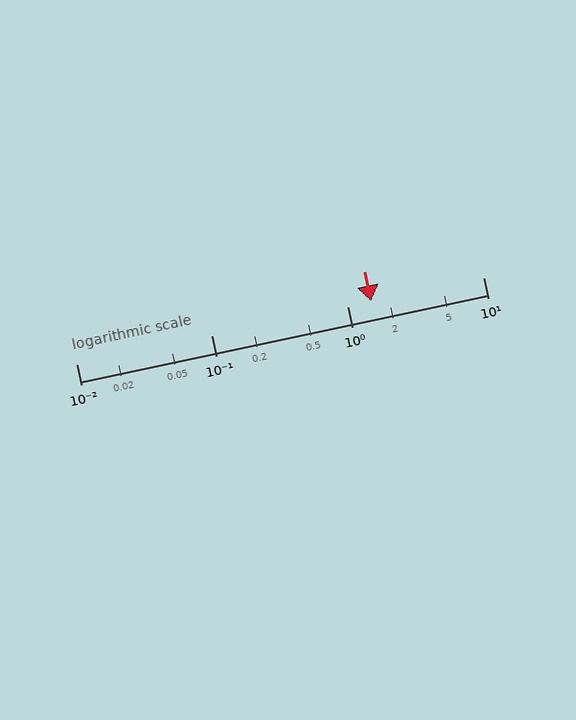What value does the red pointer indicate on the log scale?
The pointer indicates approximately 1.5.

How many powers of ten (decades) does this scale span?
The scale spans 3 decades, from 0.01 to 10.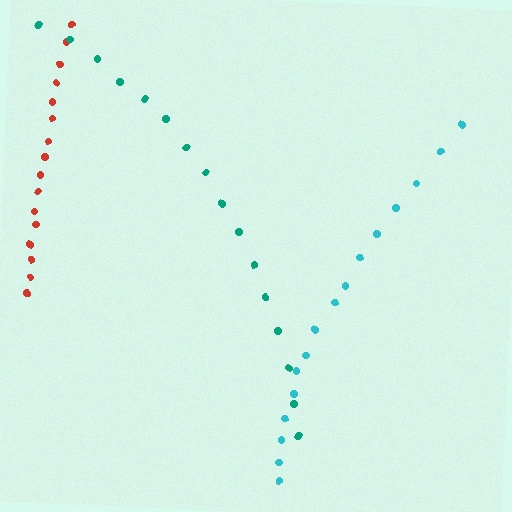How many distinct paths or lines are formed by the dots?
There are 3 distinct paths.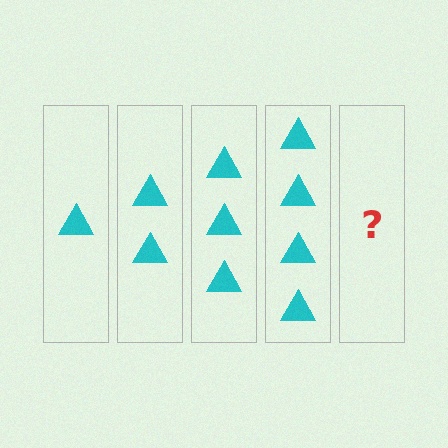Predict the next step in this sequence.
The next step is 5 triangles.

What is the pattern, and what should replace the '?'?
The pattern is that each step adds one more triangle. The '?' should be 5 triangles.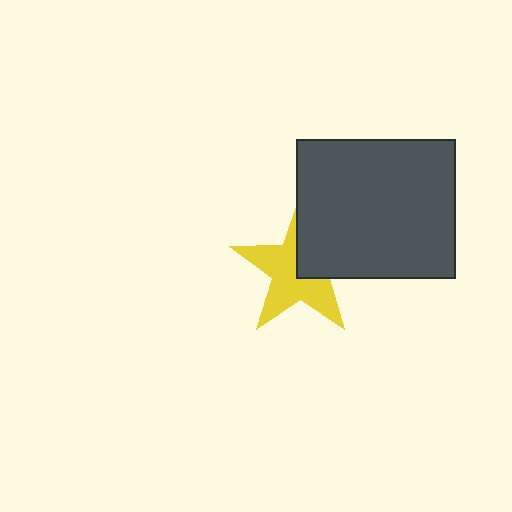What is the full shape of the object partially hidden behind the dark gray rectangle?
The partially hidden object is a yellow star.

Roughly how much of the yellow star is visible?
About half of it is visible (roughly 61%).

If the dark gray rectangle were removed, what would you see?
You would see the complete yellow star.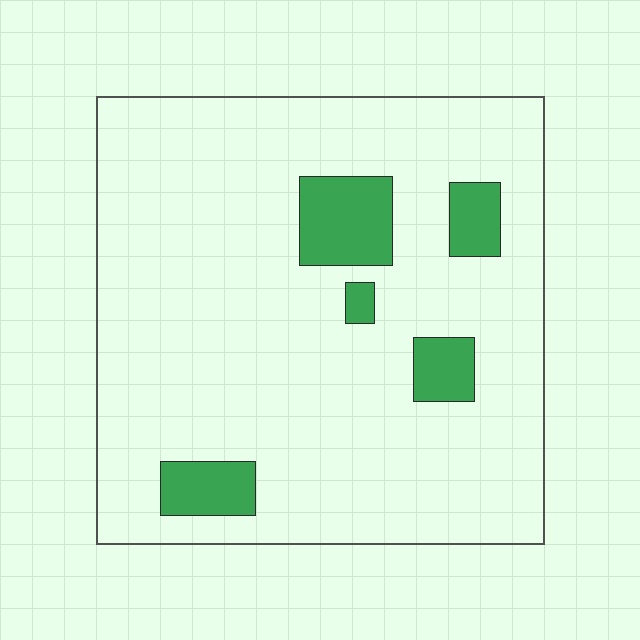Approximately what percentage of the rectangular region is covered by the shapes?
Approximately 10%.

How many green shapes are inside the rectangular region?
5.